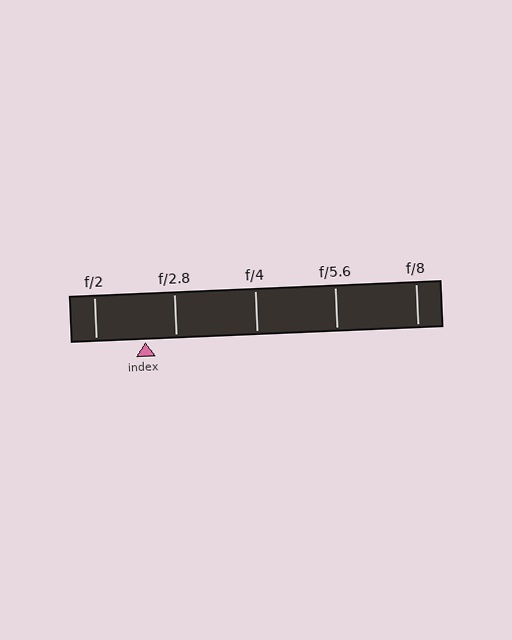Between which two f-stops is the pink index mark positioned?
The index mark is between f/2 and f/2.8.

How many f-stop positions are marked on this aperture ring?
There are 5 f-stop positions marked.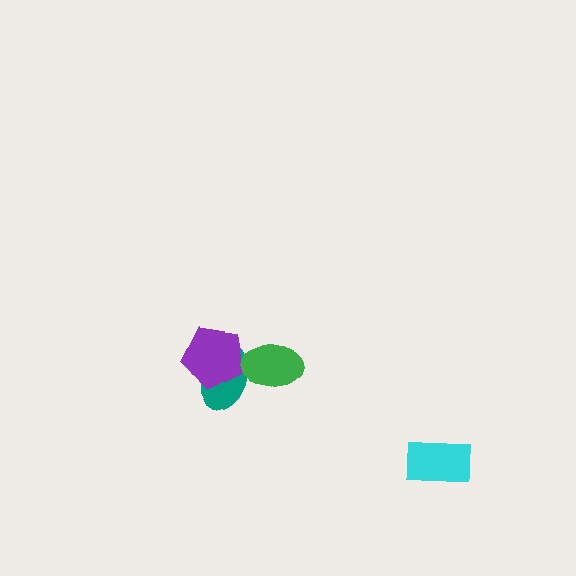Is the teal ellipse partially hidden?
Yes, it is partially covered by another shape.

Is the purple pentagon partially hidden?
No, no other shape covers it.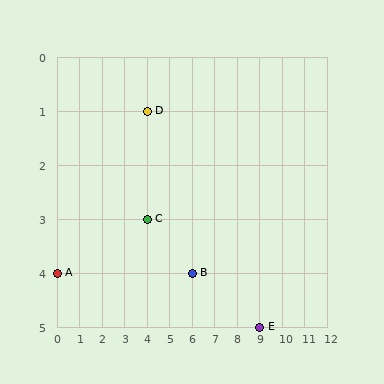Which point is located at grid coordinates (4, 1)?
Point D is at (4, 1).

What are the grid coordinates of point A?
Point A is at grid coordinates (0, 4).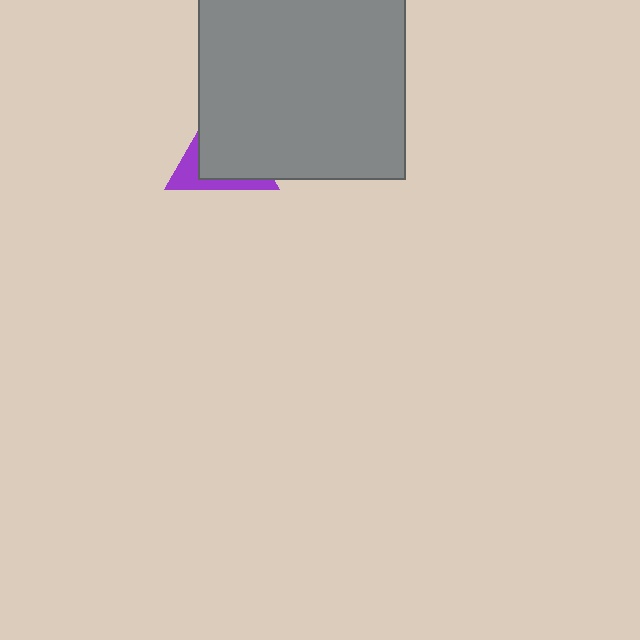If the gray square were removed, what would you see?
You would see the complete purple triangle.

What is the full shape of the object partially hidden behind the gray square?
The partially hidden object is a purple triangle.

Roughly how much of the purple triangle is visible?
A small part of it is visible (roughly 31%).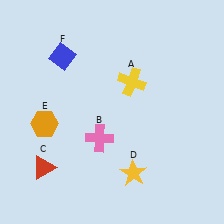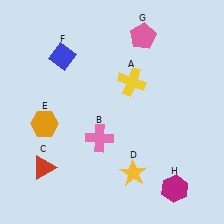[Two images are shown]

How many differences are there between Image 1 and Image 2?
There are 2 differences between the two images.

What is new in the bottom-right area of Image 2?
A magenta hexagon (H) was added in the bottom-right area of Image 2.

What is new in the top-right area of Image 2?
A pink pentagon (G) was added in the top-right area of Image 2.